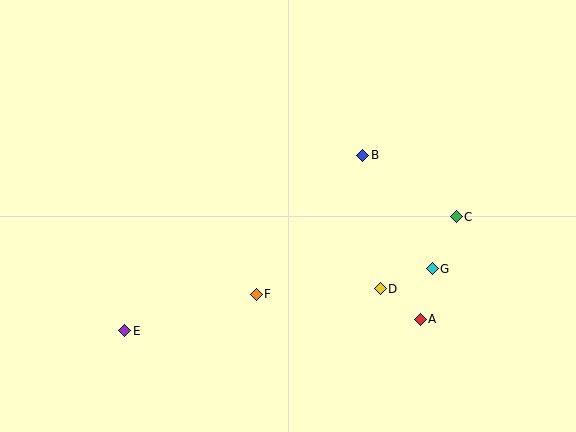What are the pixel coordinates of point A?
Point A is at (420, 319).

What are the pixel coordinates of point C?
Point C is at (456, 217).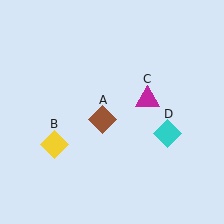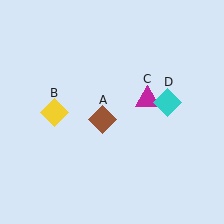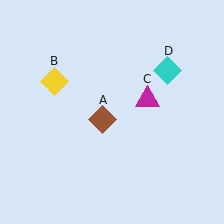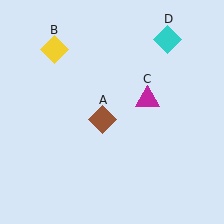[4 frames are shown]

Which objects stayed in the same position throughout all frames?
Brown diamond (object A) and magenta triangle (object C) remained stationary.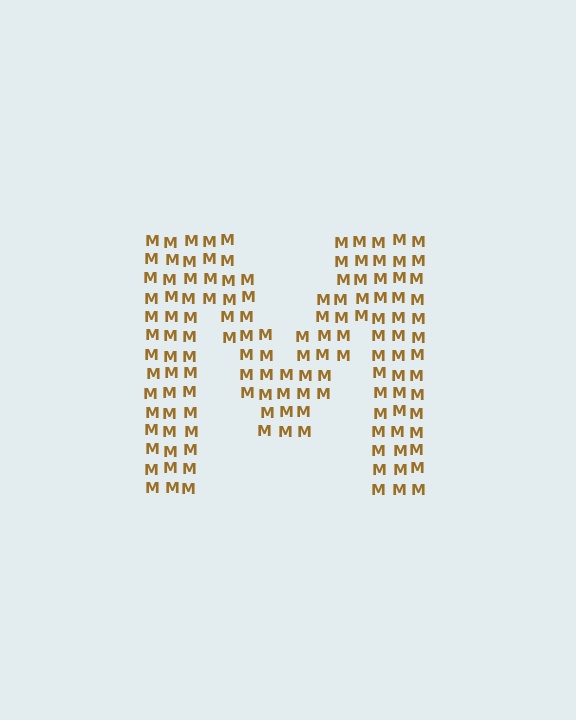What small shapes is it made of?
It is made of small letter M's.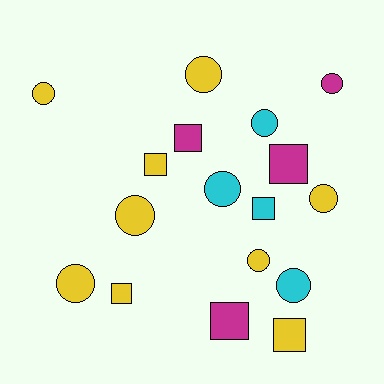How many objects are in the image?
There are 17 objects.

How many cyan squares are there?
There is 1 cyan square.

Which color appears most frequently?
Yellow, with 9 objects.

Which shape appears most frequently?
Circle, with 10 objects.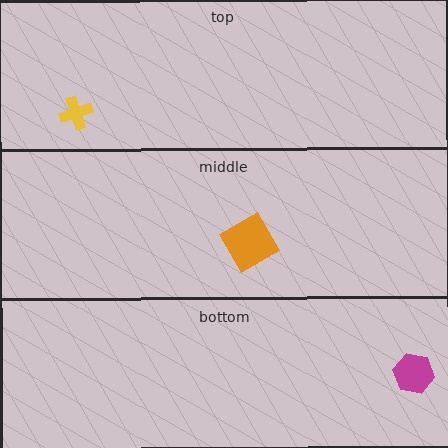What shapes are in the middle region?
The orange square.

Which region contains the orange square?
The middle region.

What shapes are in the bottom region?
The magenta hexagon.